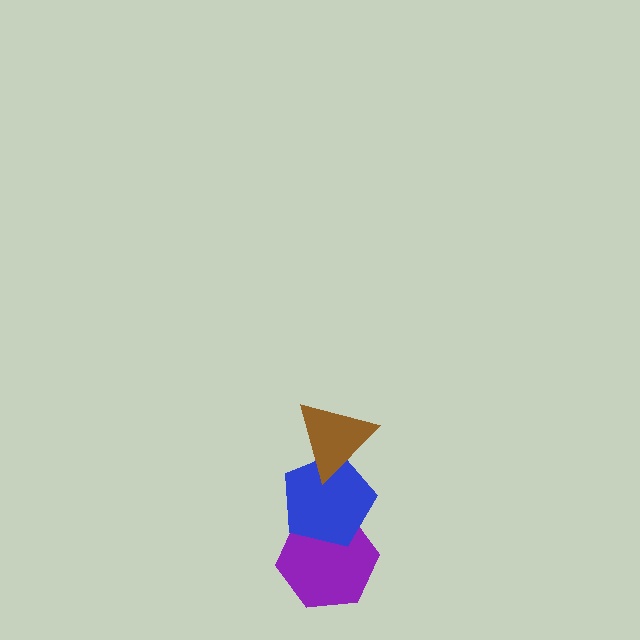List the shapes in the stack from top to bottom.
From top to bottom: the brown triangle, the blue pentagon, the purple hexagon.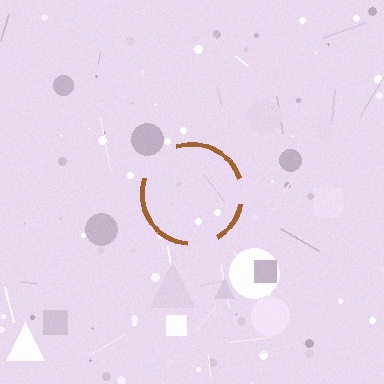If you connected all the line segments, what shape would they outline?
They would outline a circle.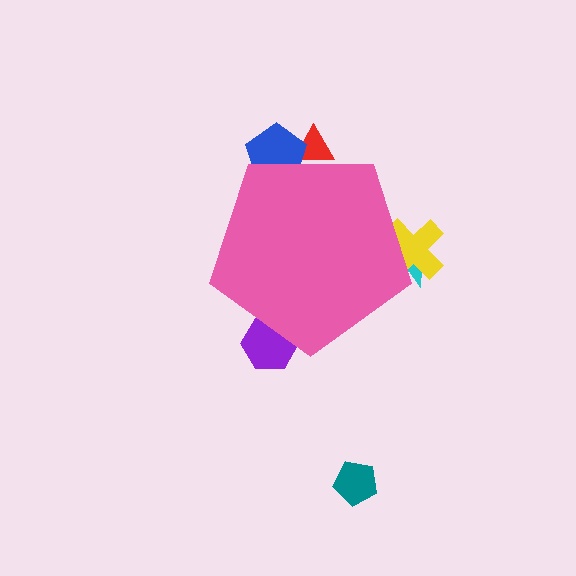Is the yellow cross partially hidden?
Yes, the yellow cross is partially hidden behind the pink pentagon.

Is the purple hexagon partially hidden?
Yes, the purple hexagon is partially hidden behind the pink pentagon.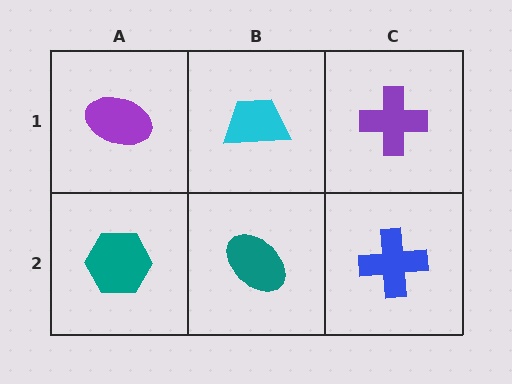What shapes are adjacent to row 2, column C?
A purple cross (row 1, column C), a teal ellipse (row 2, column B).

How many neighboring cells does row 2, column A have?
2.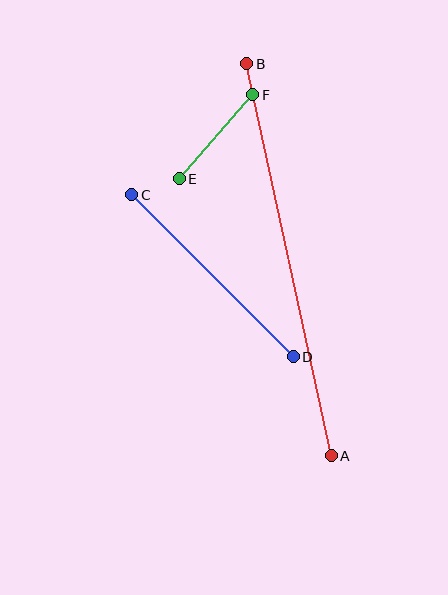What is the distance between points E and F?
The distance is approximately 112 pixels.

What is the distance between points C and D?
The distance is approximately 229 pixels.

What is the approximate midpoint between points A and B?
The midpoint is at approximately (289, 260) pixels.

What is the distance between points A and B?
The distance is approximately 401 pixels.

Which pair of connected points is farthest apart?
Points A and B are farthest apart.